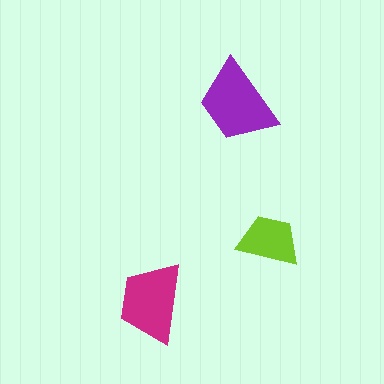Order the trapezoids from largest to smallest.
the purple one, the magenta one, the lime one.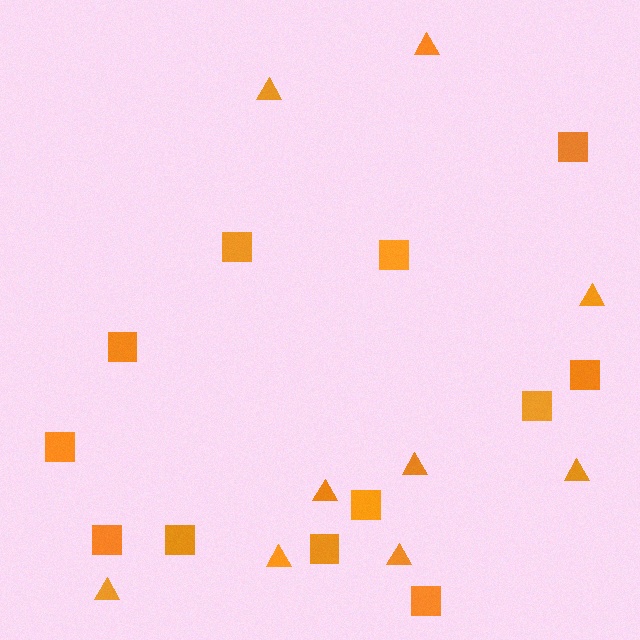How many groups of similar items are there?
There are 2 groups: one group of squares (12) and one group of triangles (9).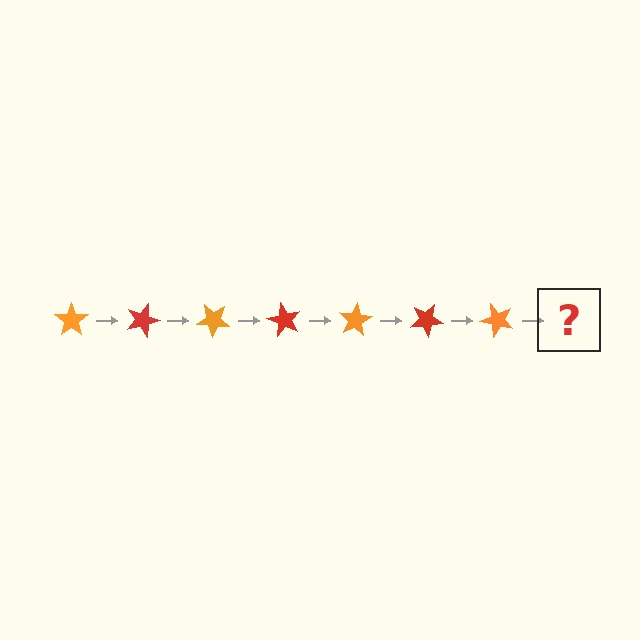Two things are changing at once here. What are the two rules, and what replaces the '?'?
The two rules are that it rotates 20 degrees each step and the color cycles through orange and red. The '?' should be a red star, rotated 140 degrees from the start.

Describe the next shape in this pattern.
It should be a red star, rotated 140 degrees from the start.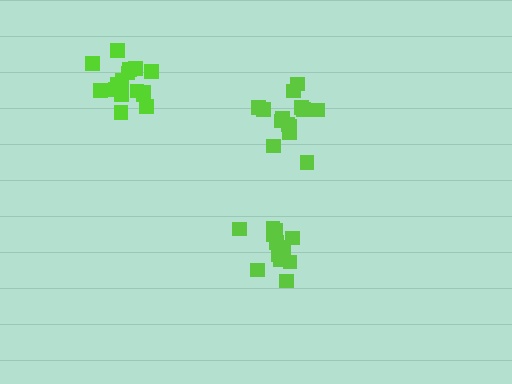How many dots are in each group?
Group 1: 16 dots, Group 2: 14 dots, Group 3: 14 dots (44 total).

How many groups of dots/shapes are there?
There are 3 groups.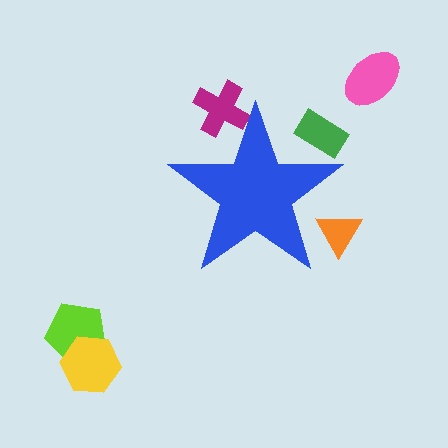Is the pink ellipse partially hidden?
No, the pink ellipse is fully visible.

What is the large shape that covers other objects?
A blue star.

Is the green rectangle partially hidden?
Yes, the green rectangle is partially hidden behind the blue star.